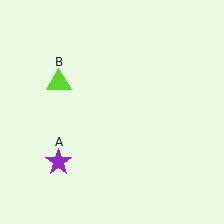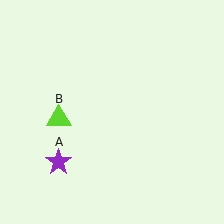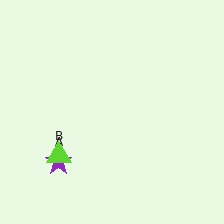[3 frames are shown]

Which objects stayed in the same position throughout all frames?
Purple star (object A) remained stationary.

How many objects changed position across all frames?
1 object changed position: lime triangle (object B).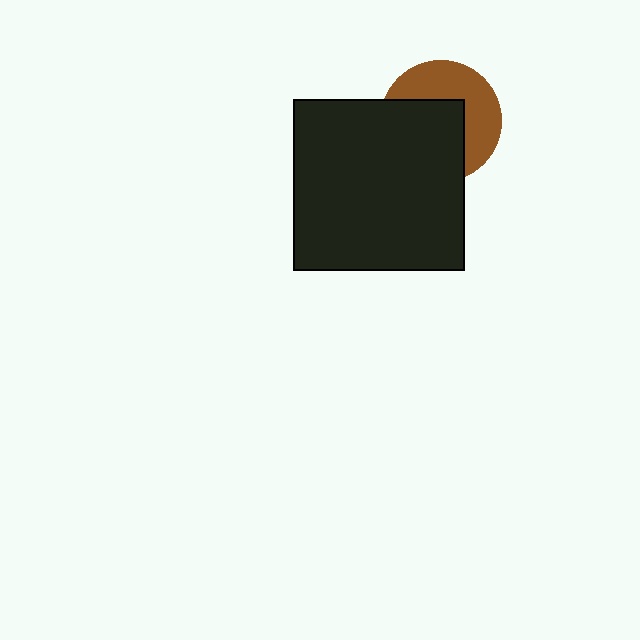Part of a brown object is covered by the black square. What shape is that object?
It is a circle.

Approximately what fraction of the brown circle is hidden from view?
Roughly 53% of the brown circle is hidden behind the black square.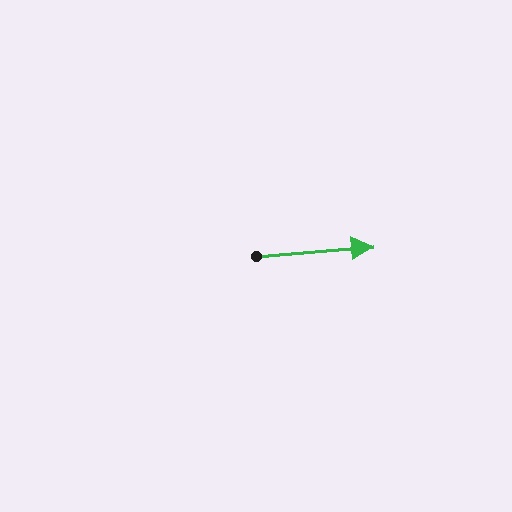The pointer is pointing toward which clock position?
Roughly 3 o'clock.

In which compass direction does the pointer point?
East.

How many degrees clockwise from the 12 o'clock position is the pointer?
Approximately 85 degrees.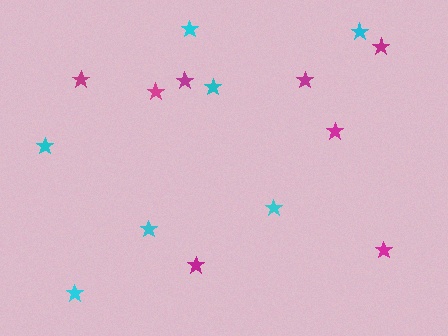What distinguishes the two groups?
There are 2 groups: one group of cyan stars (7) and one group of magenta stars (8).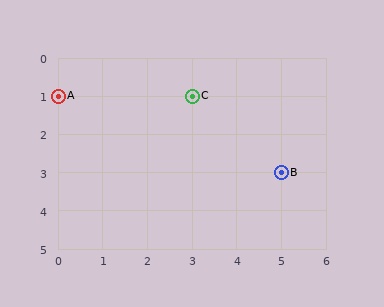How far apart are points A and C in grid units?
Points A and C are 3 columns apart.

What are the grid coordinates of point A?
Point A is at grid coordinates (0, 1).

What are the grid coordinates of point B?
Point B is at grid coordinates (5, 3).